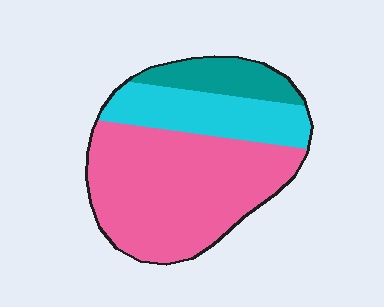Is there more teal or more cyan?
Cyan.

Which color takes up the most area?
Pink, at roughly 60%.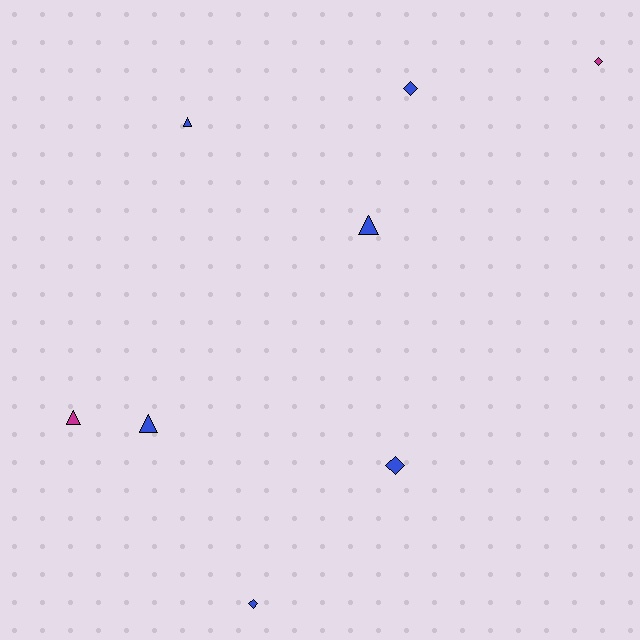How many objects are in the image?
There are 8 objects.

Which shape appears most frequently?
Triangle, with 4 objects.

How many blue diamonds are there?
There are 3 blue diamonds.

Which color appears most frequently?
Blue, with 6 objects.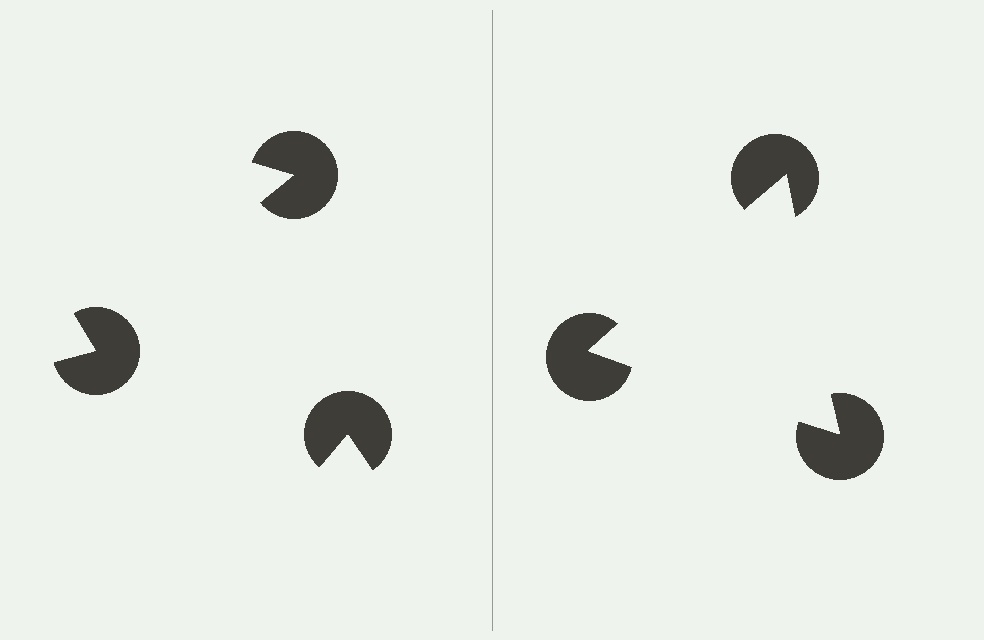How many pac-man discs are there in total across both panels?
6 — 3 on each side.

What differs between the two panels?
The pac-man discs are positioned identically on both sides; only the wedge orientations differ. On the right they align to a triangle; on the left they are misaligned.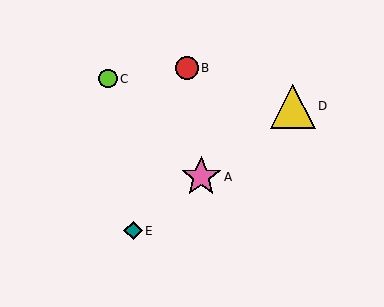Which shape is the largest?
The yellow triangle (labeled D) is the largest.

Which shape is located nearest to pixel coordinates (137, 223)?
The teal diamond (labeled E) at (133, 231) is nearest to that location.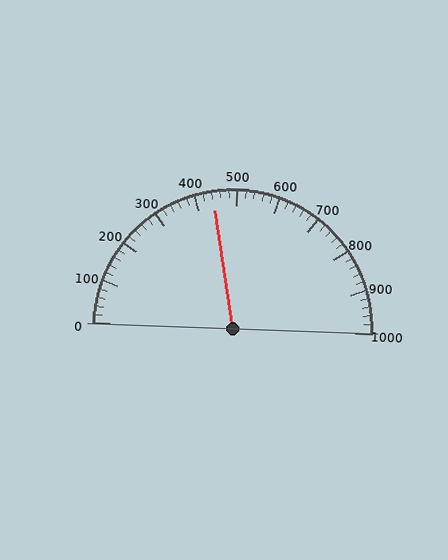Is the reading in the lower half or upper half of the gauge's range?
The reading is in the lower half of the range (0 to 1000).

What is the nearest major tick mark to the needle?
The nearest major tick mark is 400.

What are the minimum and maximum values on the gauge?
The gauge ranges from 0 to 1000.